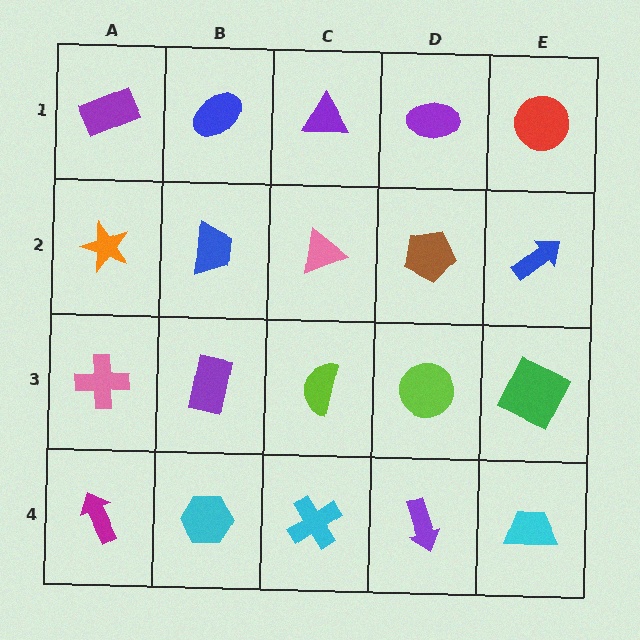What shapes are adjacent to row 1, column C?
A pink triangle (row 2, column C), a blue ellipse (row 1, column B), a purple ellipse (row 1, column D).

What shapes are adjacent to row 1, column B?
A blue trapezoid (row 2, column B), a purple rectangle (row 1, column A), a purple triangle (row 1, column C).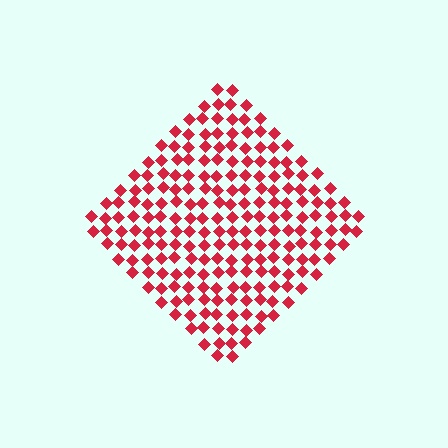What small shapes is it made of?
It is made of small diamonds.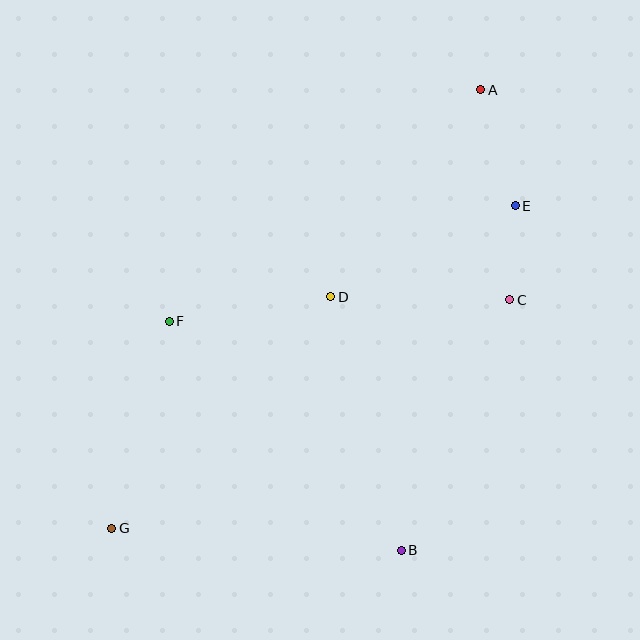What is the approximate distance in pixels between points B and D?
The distance between B and D is approximately 263 pixels.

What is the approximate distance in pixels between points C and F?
The distance between C and F is approximately 341 pixels.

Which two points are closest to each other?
Points C and E are closest to each other.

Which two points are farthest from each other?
Points A and G are farthest from each other.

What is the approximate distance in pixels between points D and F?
The distance between D and F is approximately 163 pixels.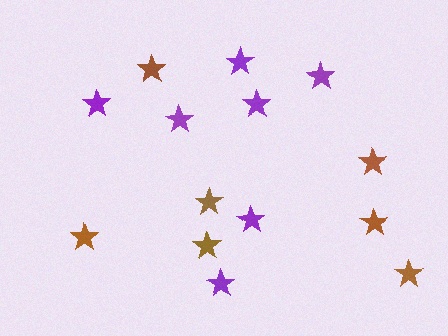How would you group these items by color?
There are 2 groups: one group of purple stars (7) and one group of brown stars (7).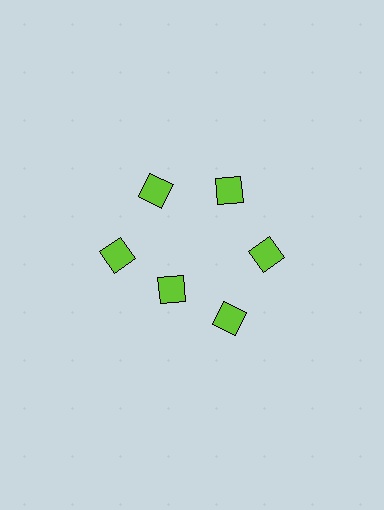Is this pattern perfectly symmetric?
No. The 6 lime diamonds are arranged in a ring, but one element near the 7 o'clock position is pulled inward toward the center, breaking the 6-fold rotational symmetry.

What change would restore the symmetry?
The symmetry would be restored by moving it outward, back onto the ring so that all 6 diamonds sit at equal angles and equal distance from the center.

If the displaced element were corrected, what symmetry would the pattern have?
It would have 6-fold rotational symmetry — the pattern would map onto itself every 60 degrees.